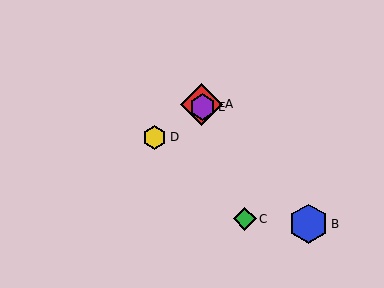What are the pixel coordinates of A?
Object A is at (201, 104).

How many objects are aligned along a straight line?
3 objects (A, C, E) are aligned along a straight line.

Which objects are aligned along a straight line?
Objects A, C, E are aligned along a straight line.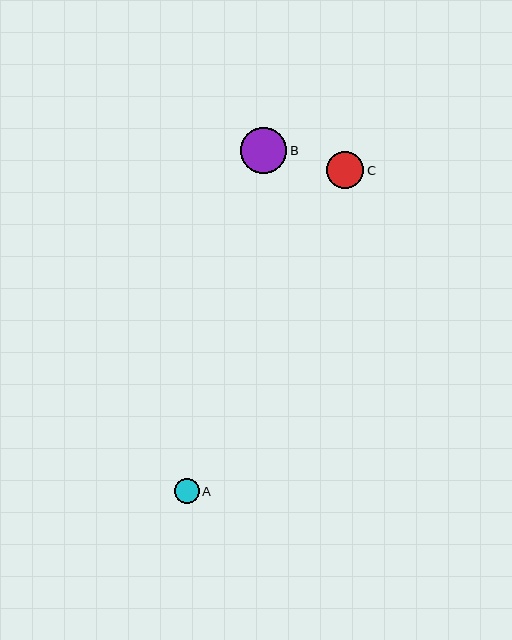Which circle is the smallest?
Circle A is the smallest with a size of approximately 25 pixels.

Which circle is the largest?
Circle B is the largest with a size of approximately 47 pixels.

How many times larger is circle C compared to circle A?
Circle C is approximately 1.5 times the size of circle A.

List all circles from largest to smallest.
From largest to smallest: B, C, A.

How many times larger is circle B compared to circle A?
Circle B is approximately 1.9 times the size of circle A.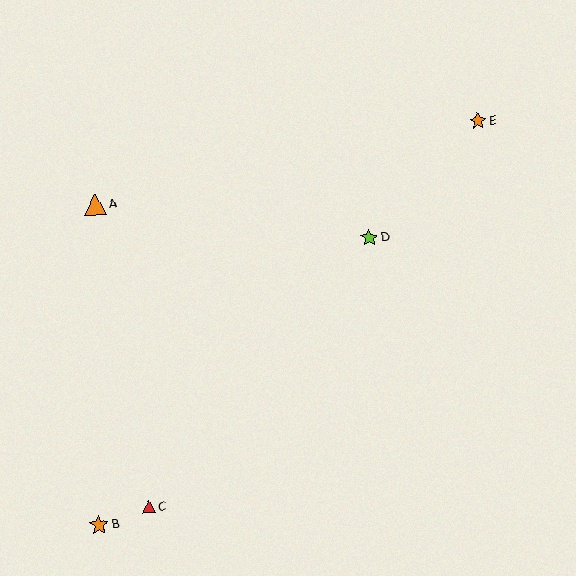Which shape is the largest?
The orange triangle (labeled A) is the largest.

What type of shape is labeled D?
Shape D is a lime star.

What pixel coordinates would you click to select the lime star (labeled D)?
Click at (369, 238) to select the lime star D.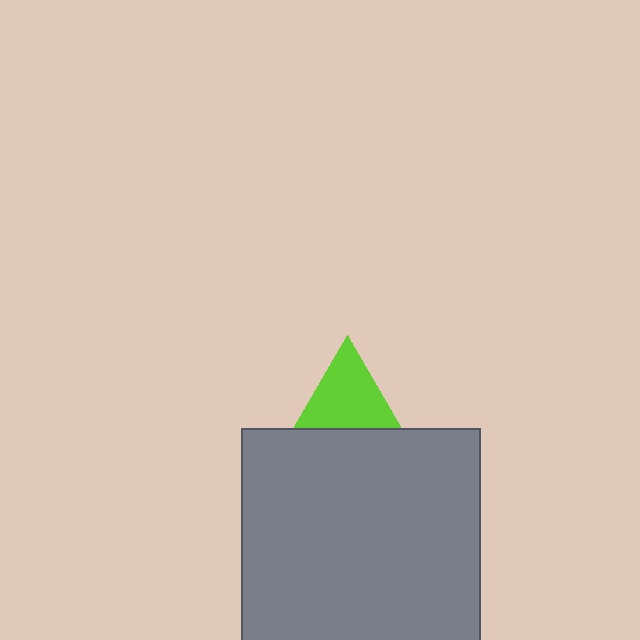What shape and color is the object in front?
The object in front is a gray square.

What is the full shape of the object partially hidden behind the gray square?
The partially hidden object is a lime triangle.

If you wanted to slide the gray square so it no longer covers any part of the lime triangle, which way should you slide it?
Slide it down — that is the most direct way to separate the two shapes.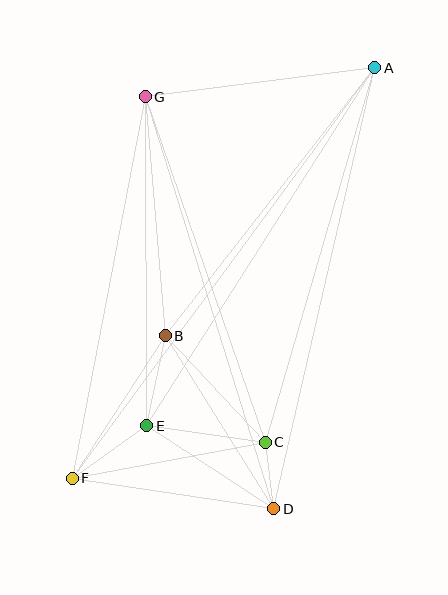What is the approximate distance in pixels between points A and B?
The distance between A and B is approximately 340 pixels.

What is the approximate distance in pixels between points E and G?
The distance between E and G is approximately 329 pixels.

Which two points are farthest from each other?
Points A and F are farthest from each other.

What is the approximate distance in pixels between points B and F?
The distance between B and F is approximately 170 pixels.